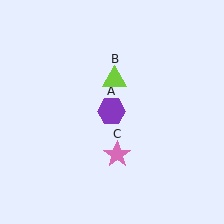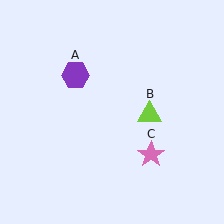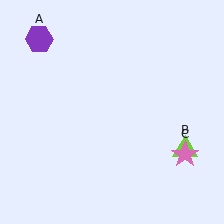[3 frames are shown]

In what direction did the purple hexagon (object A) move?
The purple hexagon (object A) moved up and to the left.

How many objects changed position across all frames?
3 objects changed position: purple hexagon (object A), lime triangle (object B), pink star (object C).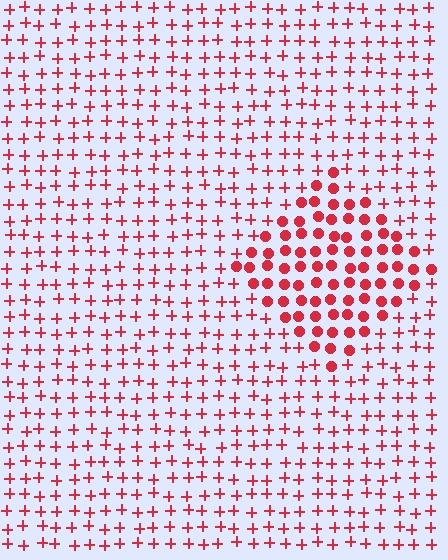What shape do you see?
I see a diamond.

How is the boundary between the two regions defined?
The boundary is defined by a change in element shape: circles inside vs. plus signs outside. All elements share the same color and spacing.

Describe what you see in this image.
The image is filled with small red elements arranged in a uniform grid. A diamond-shaped region contains circles, while the surrounding area contains plus signs. The boundary is defined purely by the change in element shape.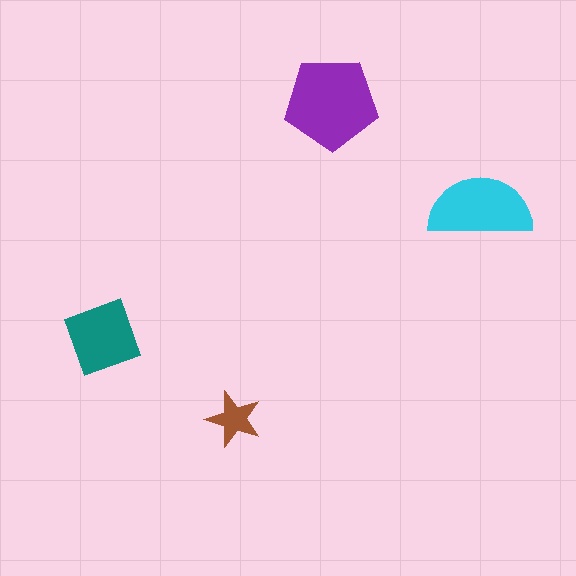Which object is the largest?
The purple pentagon.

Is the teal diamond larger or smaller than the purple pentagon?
Smaller.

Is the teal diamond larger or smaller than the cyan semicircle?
Smaller.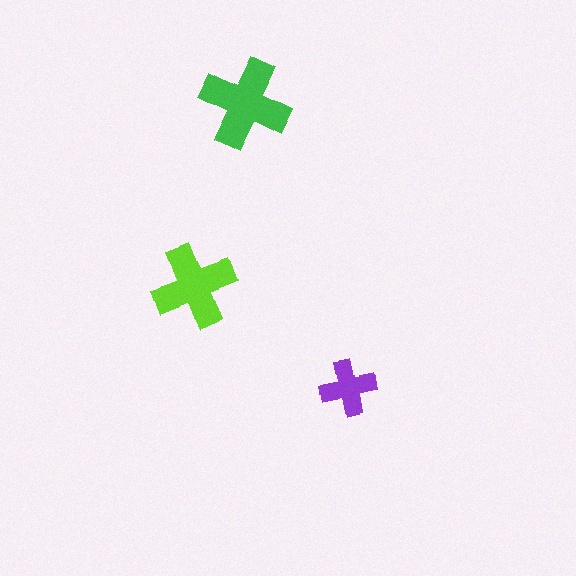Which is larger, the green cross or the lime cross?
The green one.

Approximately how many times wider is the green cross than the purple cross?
About 1.5 times wider.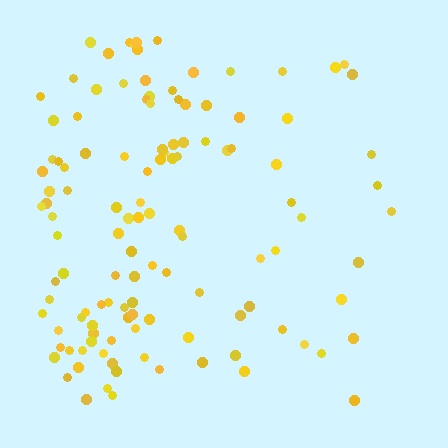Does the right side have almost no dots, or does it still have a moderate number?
Still a moderate number, just noticeably fewer than the left.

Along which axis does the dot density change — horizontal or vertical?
Horizontal.